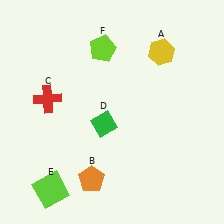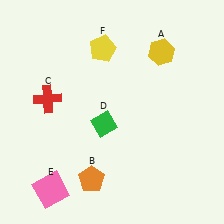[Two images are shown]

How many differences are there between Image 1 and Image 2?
There are 2 differences between the two images.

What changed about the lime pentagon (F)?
In Image 1, F is lime. In Image 2, it changed to yellow.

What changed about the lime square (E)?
In Image 1, E is lime. In Image 2, it changed to pink.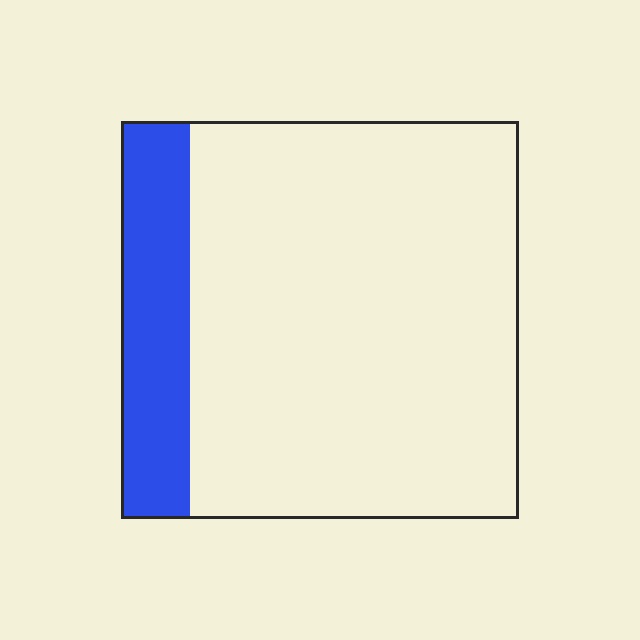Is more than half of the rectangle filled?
No.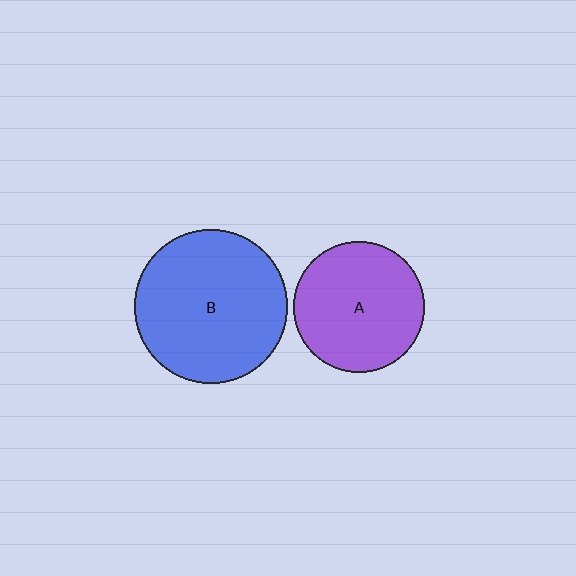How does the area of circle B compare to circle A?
Approximately 1.4 times.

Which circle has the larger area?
Circle B (blue).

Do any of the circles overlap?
No, none of the circles overlap.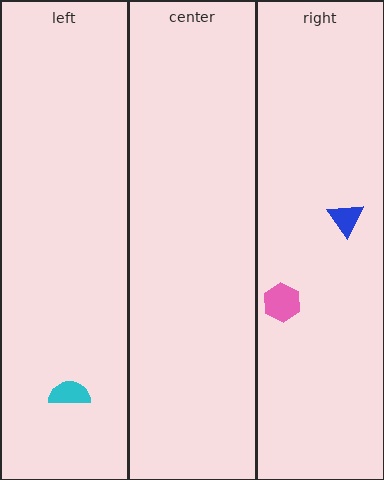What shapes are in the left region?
The cyan semicircle.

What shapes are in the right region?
The pink hexagon, the blue triangle.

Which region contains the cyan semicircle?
The left region.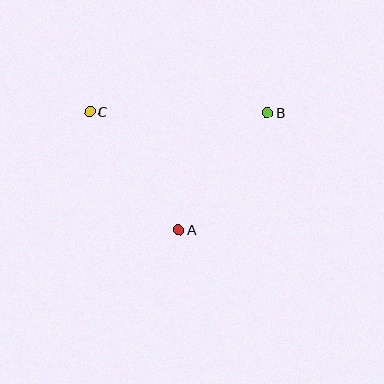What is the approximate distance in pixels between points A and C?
The distance between A and C is approximately 148 pixels.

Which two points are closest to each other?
Points A and B are closest to each other.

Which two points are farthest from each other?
Points B and C are farthest from each other.